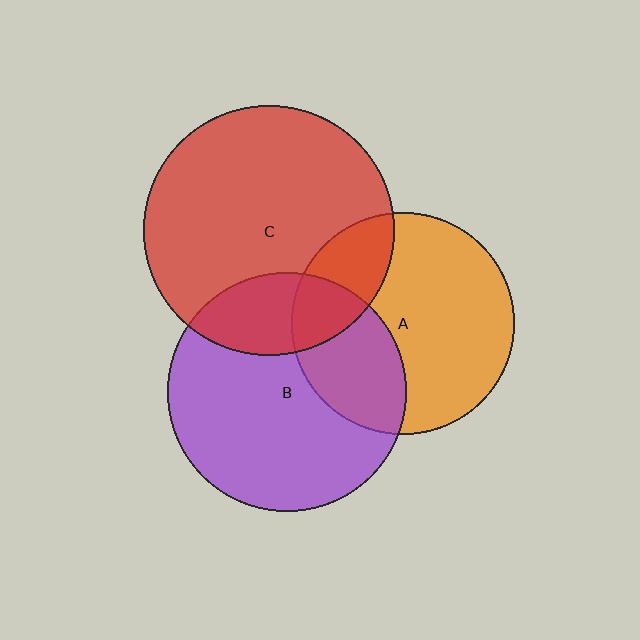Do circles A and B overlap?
Yes.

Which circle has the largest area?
Circle C (red).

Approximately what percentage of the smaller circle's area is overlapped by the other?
Approximately 30%.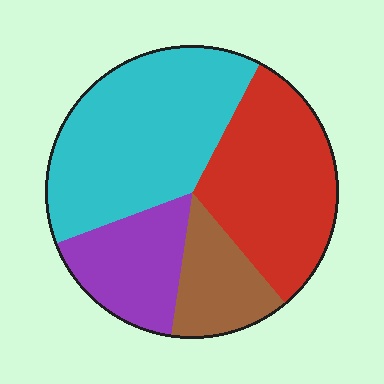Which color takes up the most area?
Cyan, at roughly 40%.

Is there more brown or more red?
Red.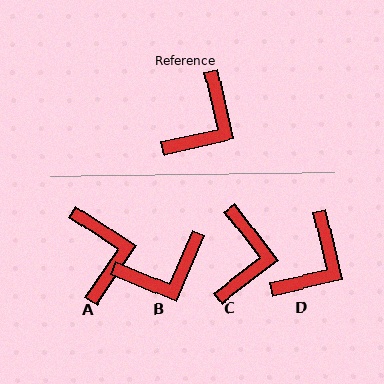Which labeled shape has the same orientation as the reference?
D.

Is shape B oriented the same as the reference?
No, it is off by about 36 degrees.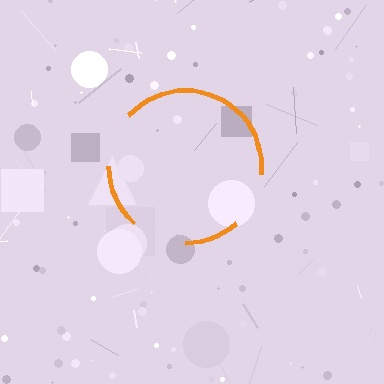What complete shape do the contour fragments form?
The contour fragments form a circle.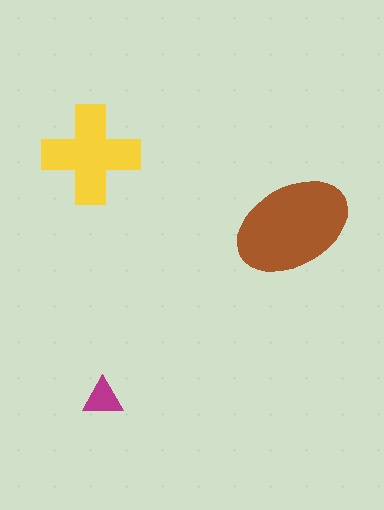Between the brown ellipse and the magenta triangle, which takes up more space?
The brown ellipse.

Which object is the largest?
The brown ellipse.